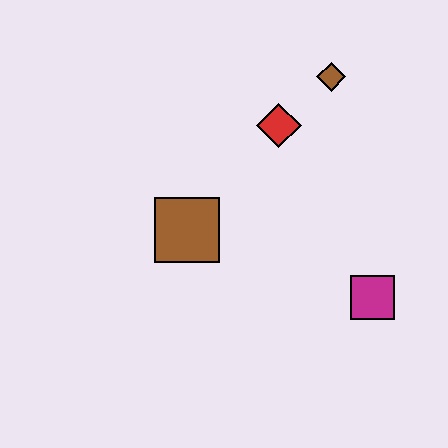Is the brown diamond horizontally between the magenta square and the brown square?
Yes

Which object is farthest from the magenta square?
The brown diamond is farthest from the magenta square.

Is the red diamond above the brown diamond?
No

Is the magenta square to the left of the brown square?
No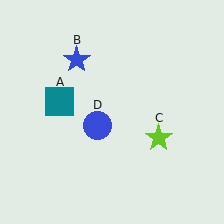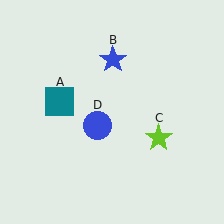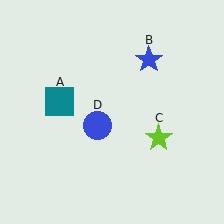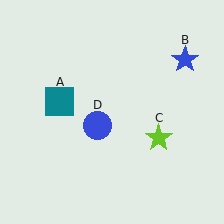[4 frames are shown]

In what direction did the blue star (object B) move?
The blue star (object B) moved right.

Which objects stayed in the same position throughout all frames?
Teal square (object A) and lime star (object C) and blue circle (object D) remained stationary.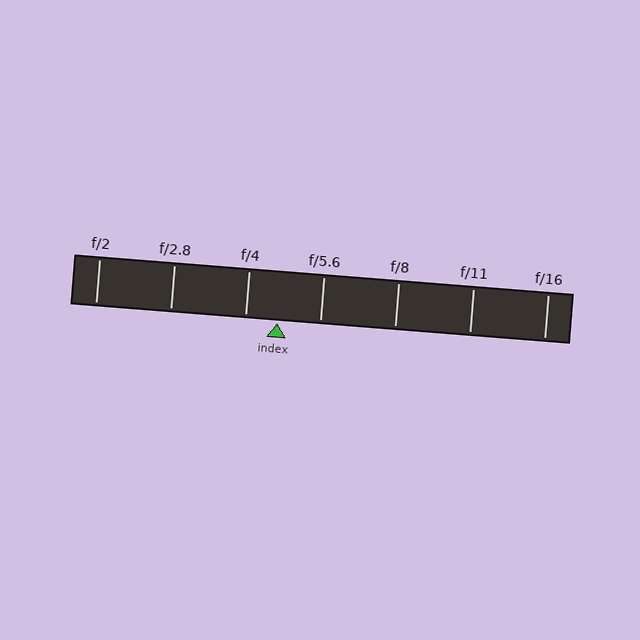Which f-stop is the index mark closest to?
The index mark is closest to f/4.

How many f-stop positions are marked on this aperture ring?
There are 7 f-stop positions marked.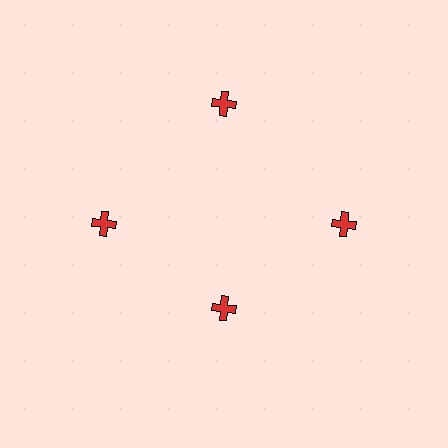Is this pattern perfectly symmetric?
No. The 4 red crosses are arranged in a ring, but one element near the 6 o'clock position is pulled inward toward the center, breaking the 4-fold rotational symmetry.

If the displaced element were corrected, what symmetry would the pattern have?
It would have 4-fold rotational symmetry — the pattern would map onto itself every 90 degrees.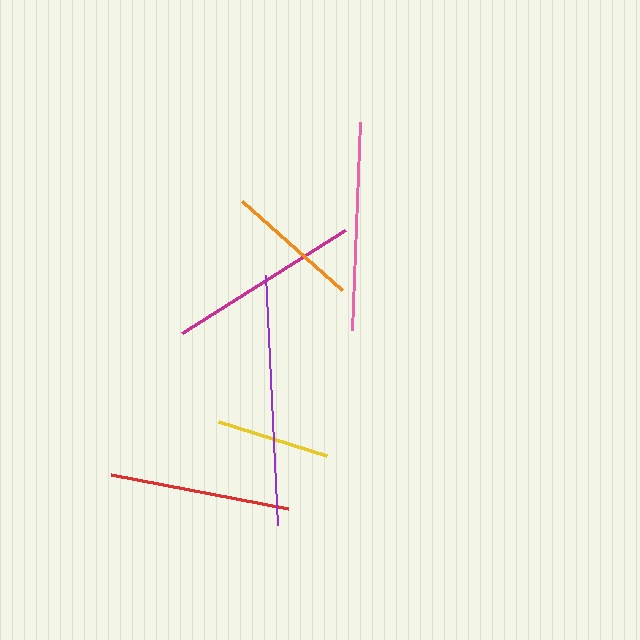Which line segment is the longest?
The purple line is the longest at approximately 250 pixels.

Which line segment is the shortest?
The yellow line is the shortest at approximately 113 pixels.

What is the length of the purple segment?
The purple segment is approximately 250 pixels long.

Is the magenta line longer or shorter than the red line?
The magenta line is longer than the red line.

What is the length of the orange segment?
The orange segment is approximately 133 pixels long.